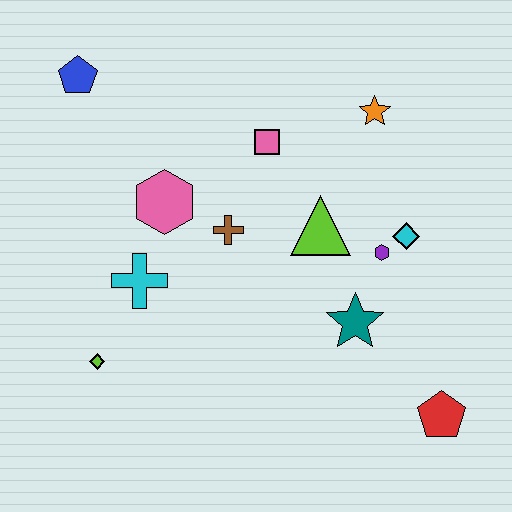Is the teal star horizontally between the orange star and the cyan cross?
Yes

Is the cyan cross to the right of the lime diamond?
Yes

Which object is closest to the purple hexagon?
The cyan diamond is closest to the purple hexagon.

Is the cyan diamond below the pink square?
Yes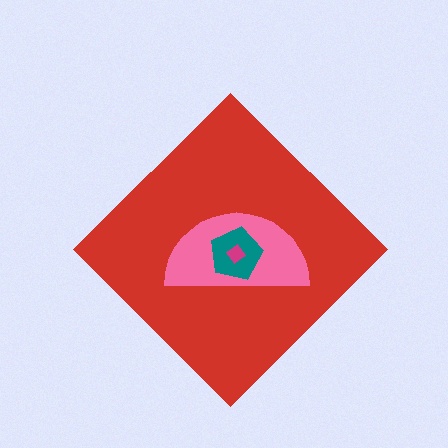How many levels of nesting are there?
4.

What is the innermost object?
The magenta diamond.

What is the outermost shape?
The red diamond.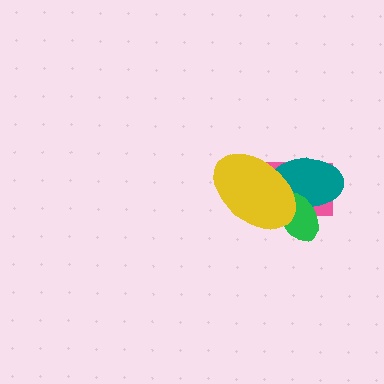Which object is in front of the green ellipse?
The yellow ellipse is in front of the green ellipse.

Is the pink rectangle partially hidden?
Yes, it is partially covered by another shape.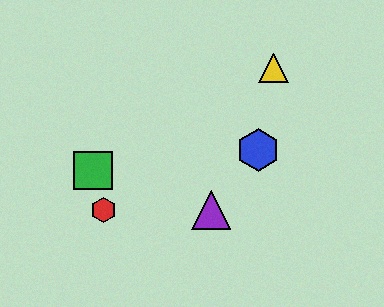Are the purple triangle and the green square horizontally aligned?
No, the purple triangle is at y≈210 and the green square is at y≈170.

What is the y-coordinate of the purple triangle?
The purple triangle is at y≈210.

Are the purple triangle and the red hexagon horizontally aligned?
Yes, both are at y≈210.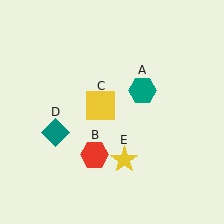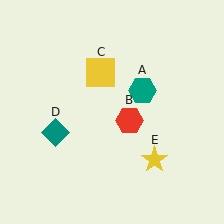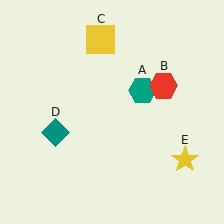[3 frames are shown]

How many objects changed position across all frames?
3 objects changed position: red hexagon (object B), yellow square (object C), yellow star (object E).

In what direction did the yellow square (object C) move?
The yellow square (object C) moved up.